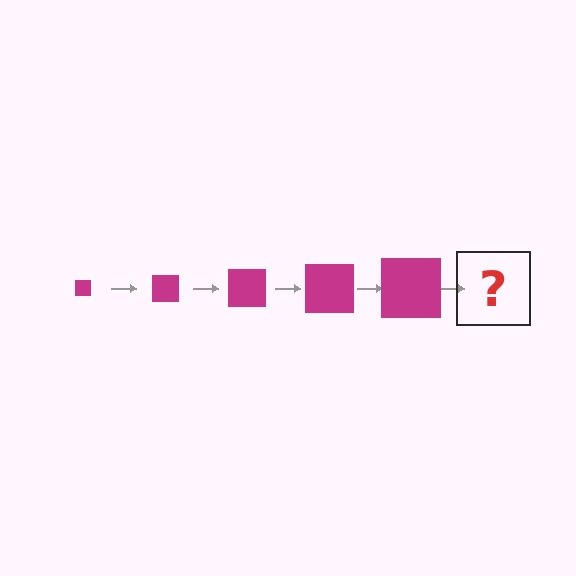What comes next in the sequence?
The next element should be a magenta square, larger than the previous one.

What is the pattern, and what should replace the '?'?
The pattern is that the square gets progressively larger each step. The '?' should be a magenta square, larger than the previous one.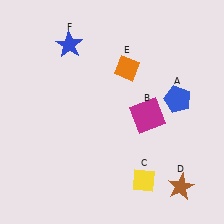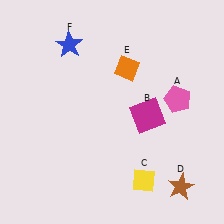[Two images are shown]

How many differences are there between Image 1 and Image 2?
There is 1 difference between the two images.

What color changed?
The pentagon (A) changed from blue in Image 1 to pink in Image 2.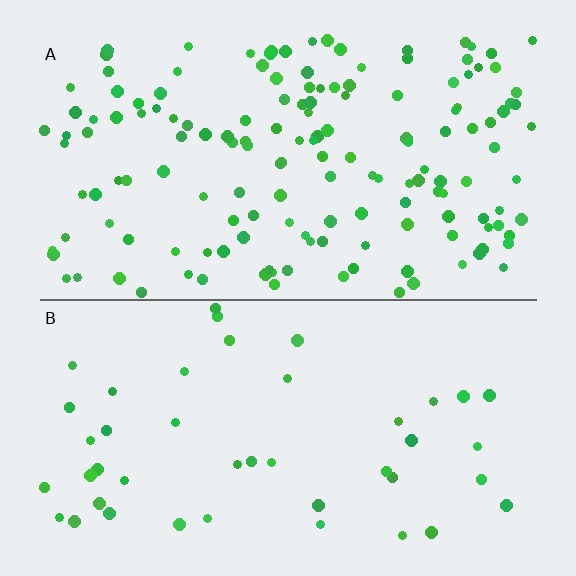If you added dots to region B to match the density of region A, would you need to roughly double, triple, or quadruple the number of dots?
Approximately triple.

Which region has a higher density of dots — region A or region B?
A (the top).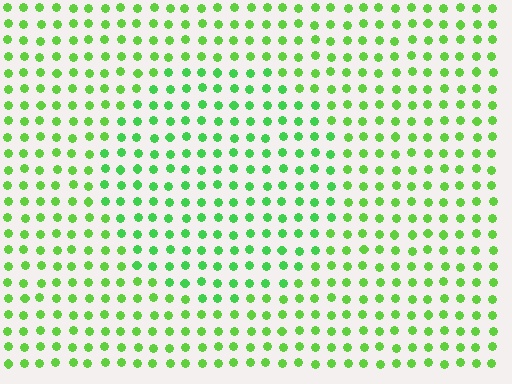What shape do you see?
I see a circle.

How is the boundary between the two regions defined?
The boundary is defined purely by a slight shift in hue (about 19 degrees). Spacing, size, and orientation are identical on both sides.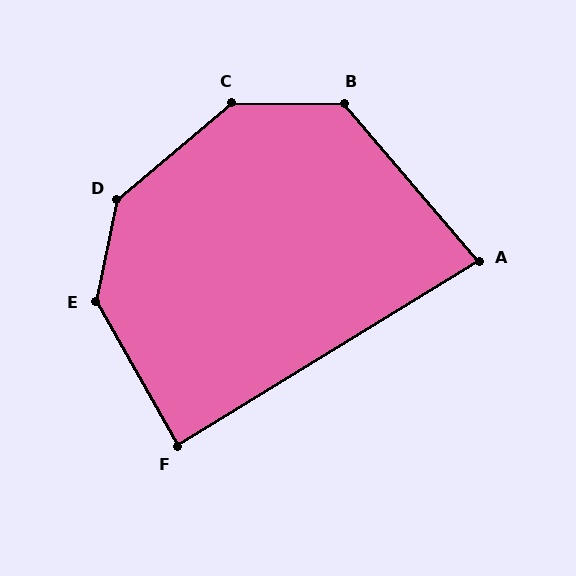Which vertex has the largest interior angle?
D, at approximately 141 degrees.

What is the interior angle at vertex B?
Approximately 131 degrees (obtuse).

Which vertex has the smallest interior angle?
A, at approximately 81 degrees.